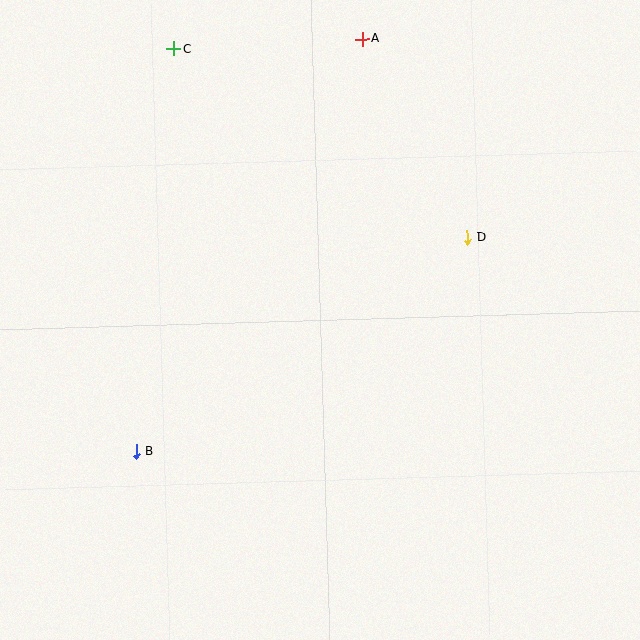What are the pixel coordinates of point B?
Point B is at (136, 451).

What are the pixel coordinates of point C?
Point C is at (174, 49).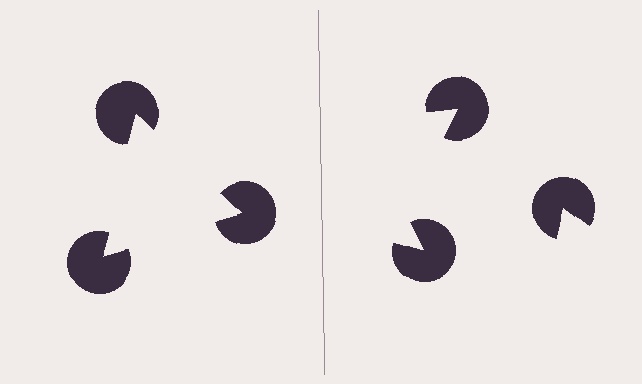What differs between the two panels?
The pac-man discs are positioned identically on both sides; only the wedge orientations differ. On the left they align to a triangle; on the right they are misaligned.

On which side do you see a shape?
An illusory triangle appears on the left side. On the right side the wedge cuts are rotated, so no coherent shape forms.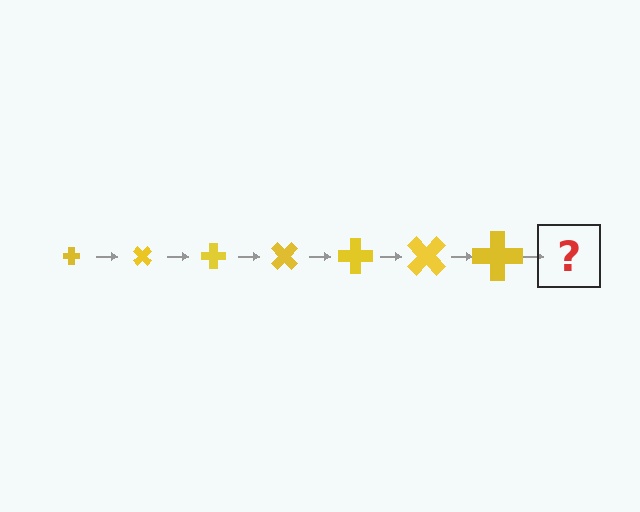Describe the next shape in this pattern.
It should be a cross, larger than the previous one and rotated 315 degrees from the start.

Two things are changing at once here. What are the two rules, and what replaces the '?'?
The two rules are that the cross grows larger each step and it rotates 45 degrees each step. The '?' should be a cross, larger than the previous one and rotated 315 degrees from the start.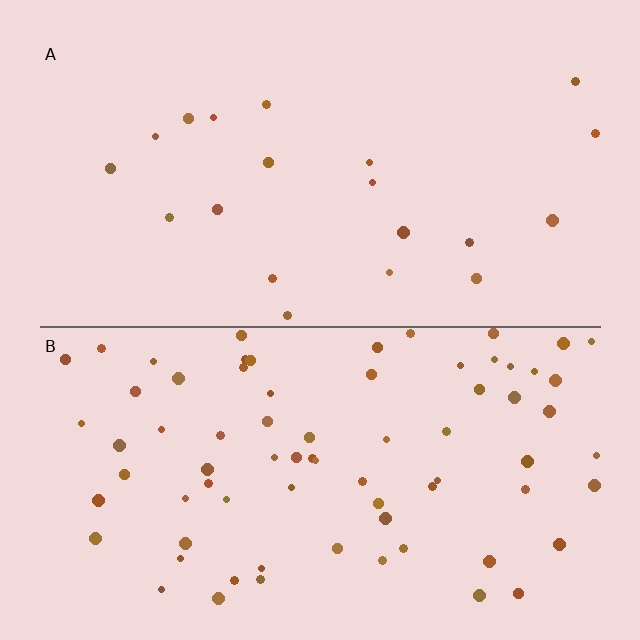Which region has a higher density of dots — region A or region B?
B (the bottom).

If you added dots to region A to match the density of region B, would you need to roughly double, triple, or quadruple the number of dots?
Approximately quadruple.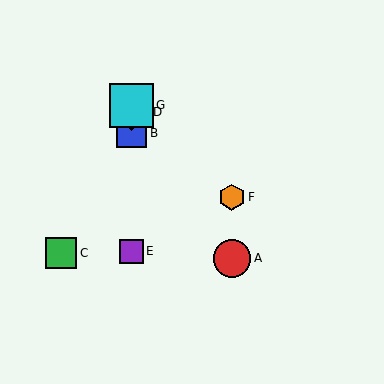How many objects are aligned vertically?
4 objects (B, D, E, G) are aligned vertically.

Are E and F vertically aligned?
No, E is at x≈132 and F is at x≈232.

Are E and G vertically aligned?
Yes, both are at x≈132.